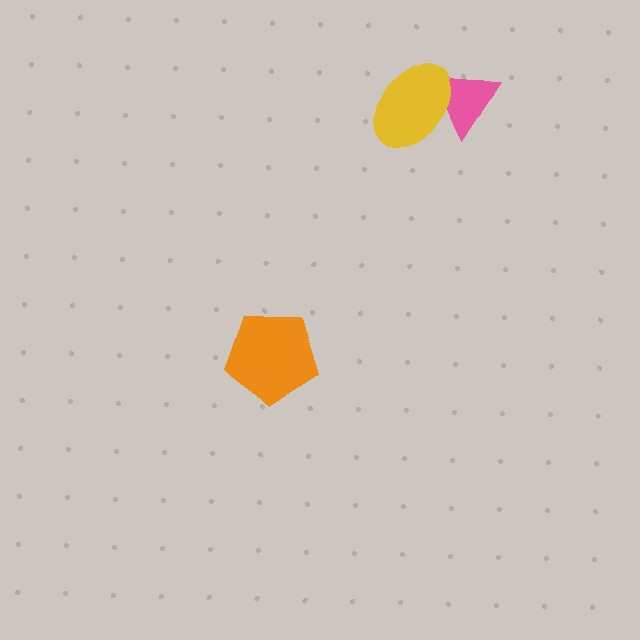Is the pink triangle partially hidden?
Yes, it is partially covered by another shape.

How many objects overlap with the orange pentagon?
0 objects overlap with the orange pentagon.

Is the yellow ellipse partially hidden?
No, no other shape covers it.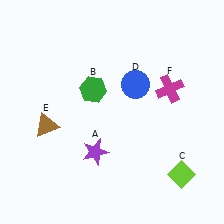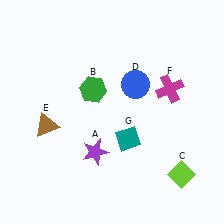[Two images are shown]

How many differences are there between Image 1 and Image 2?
There is 1 difference between the two images.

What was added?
A teal diamond (G) was added in Image 2.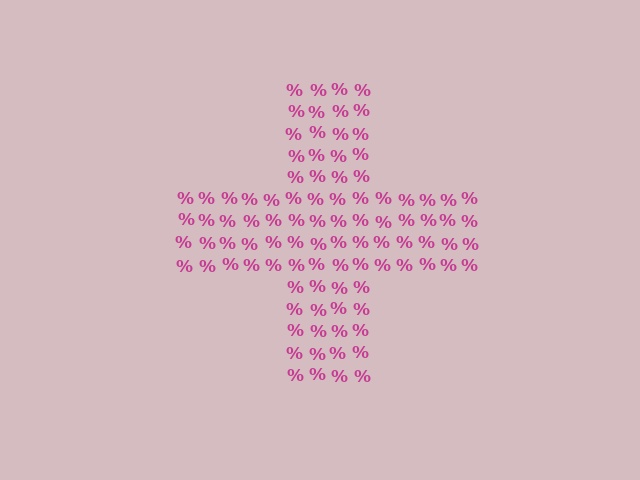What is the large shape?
The large shape is a cross.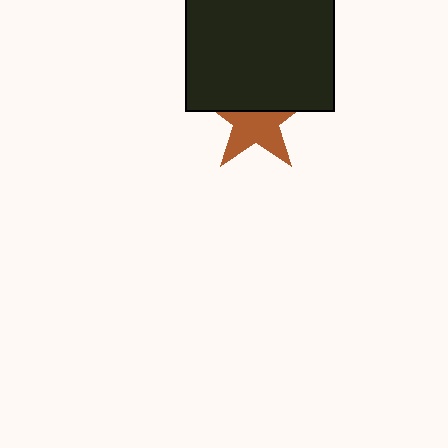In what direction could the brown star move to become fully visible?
The brown star could move down. That would shift it out from behind the black square entirely.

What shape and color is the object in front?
The object in front is a black square.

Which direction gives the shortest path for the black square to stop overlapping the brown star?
Moving up gives the shortest separation.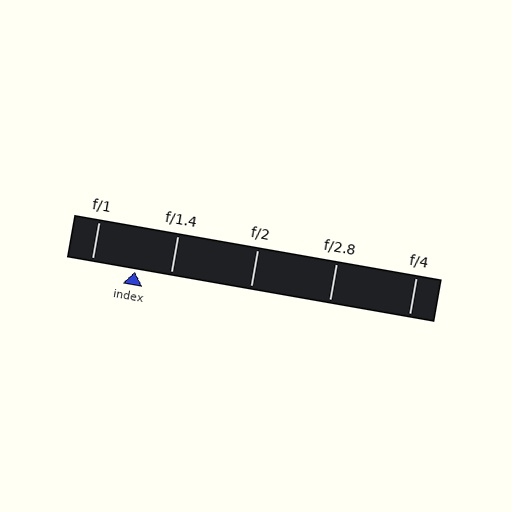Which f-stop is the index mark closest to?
The index mark is closest to f/1.4.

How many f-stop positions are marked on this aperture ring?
There are 5 f-stop positions marked.